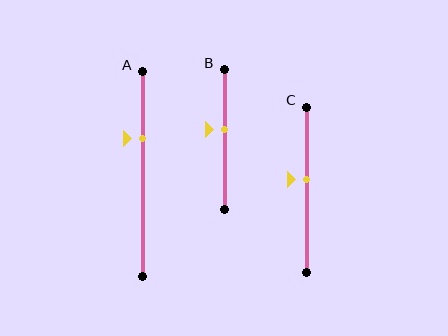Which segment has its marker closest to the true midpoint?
Segment C has its marker closest to the true midpoint.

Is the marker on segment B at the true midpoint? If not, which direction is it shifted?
No, the marker on segment B is shifted upward by about 8% of the segment length.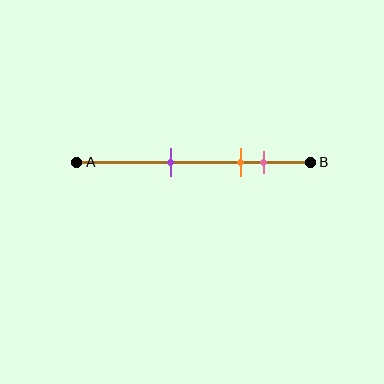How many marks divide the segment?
There are 3 marks dividing the segment.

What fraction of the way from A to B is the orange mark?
The orange mark is approximately 70% (0.7) of the way from A to B.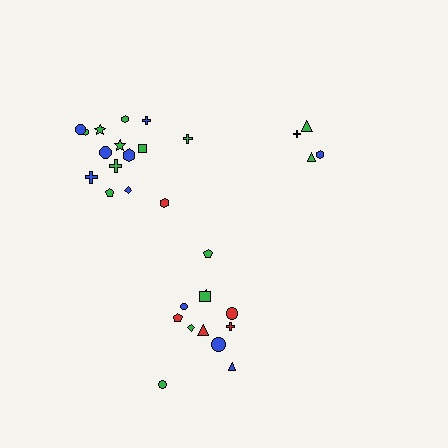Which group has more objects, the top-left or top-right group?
The top-left group.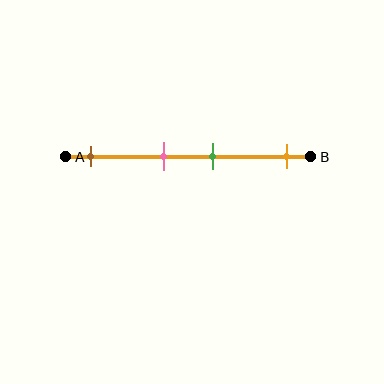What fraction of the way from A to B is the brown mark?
The brown mark is approximately 10% (0.1) of the way from A to B.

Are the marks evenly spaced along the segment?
No, the marks are not evenly spaced.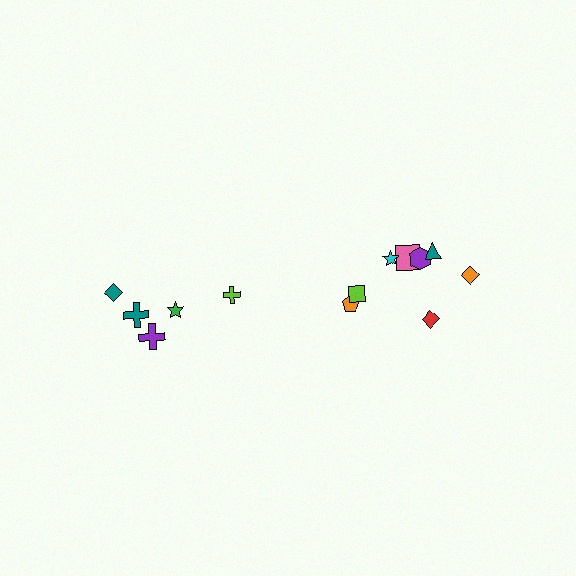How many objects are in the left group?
There are 5 objects.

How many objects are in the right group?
There are 8 objects.